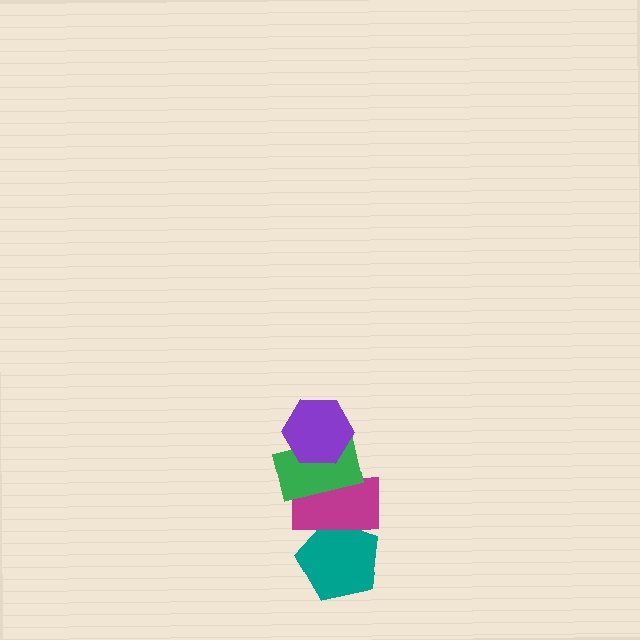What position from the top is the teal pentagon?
The teal pentagon is 4th from the top.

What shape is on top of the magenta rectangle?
The green rectangle is on top of the magenta rectangle.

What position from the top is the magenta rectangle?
The magenta rectangle is 3rd from the top.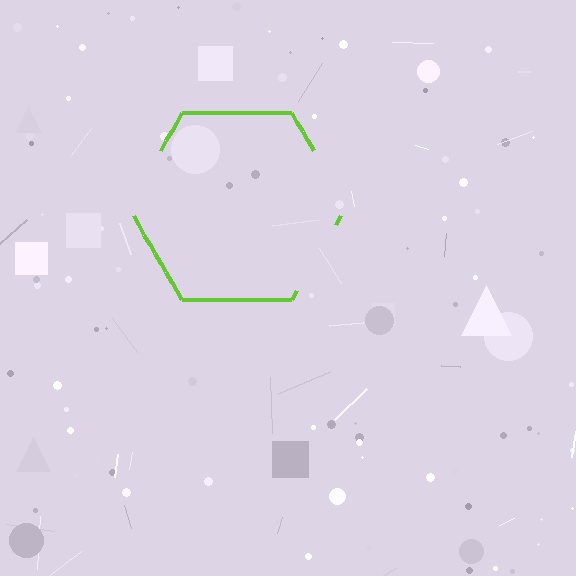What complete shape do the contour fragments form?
The contour fragments form a hexagon.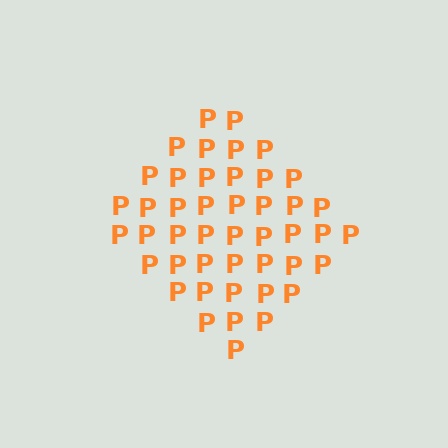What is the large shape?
The large shape is a diamond.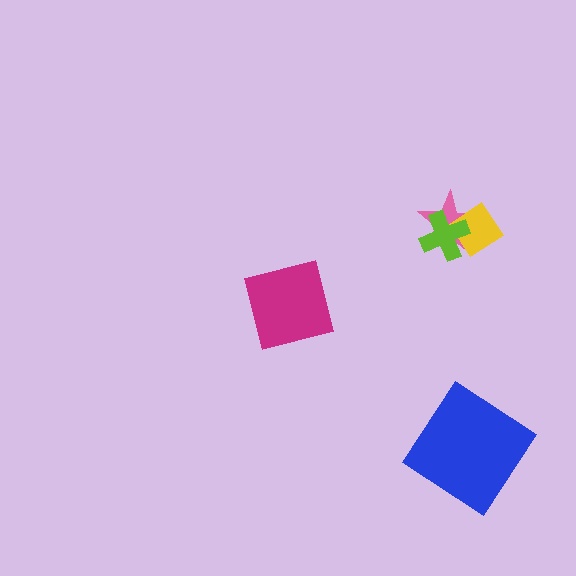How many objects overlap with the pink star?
2 objects overlap with the pink star.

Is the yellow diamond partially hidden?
Yes, it is partially covered by another shape.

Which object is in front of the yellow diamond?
The lime cross is in front of the yellow diamond.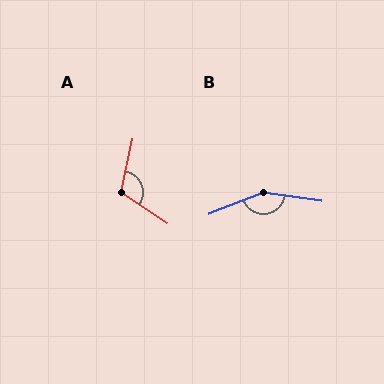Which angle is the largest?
B, at approximately 150 degrees.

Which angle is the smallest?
A, at approximately 112 degrees.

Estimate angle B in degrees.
Approximately 150 degrees.